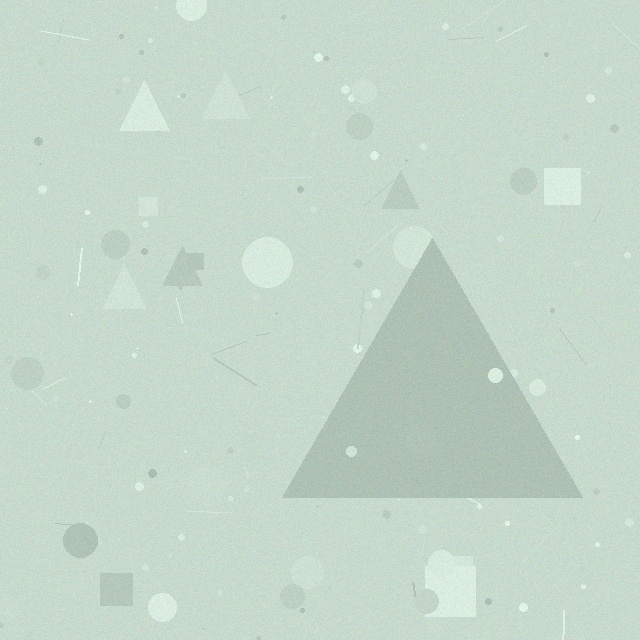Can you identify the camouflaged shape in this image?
The camouflaged shape is a triangle.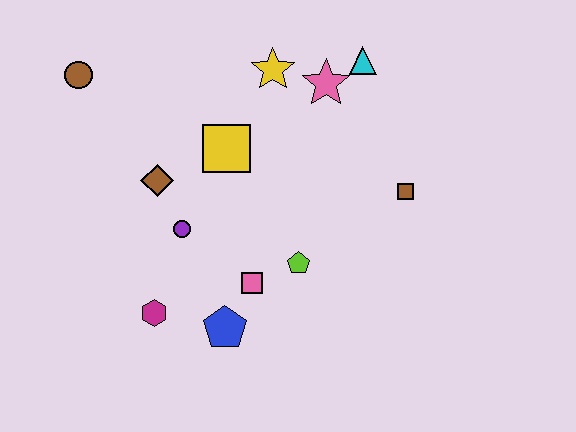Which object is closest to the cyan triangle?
The pink star is closest to the cyan triangle.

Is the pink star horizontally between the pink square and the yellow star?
No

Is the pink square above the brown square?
No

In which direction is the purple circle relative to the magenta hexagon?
The purple circle is above the magenta hexagon.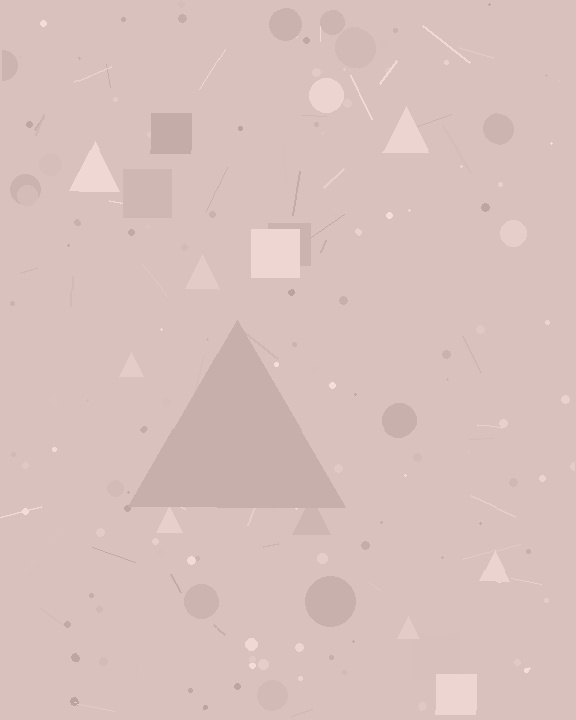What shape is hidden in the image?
A triangle is hidden in the image.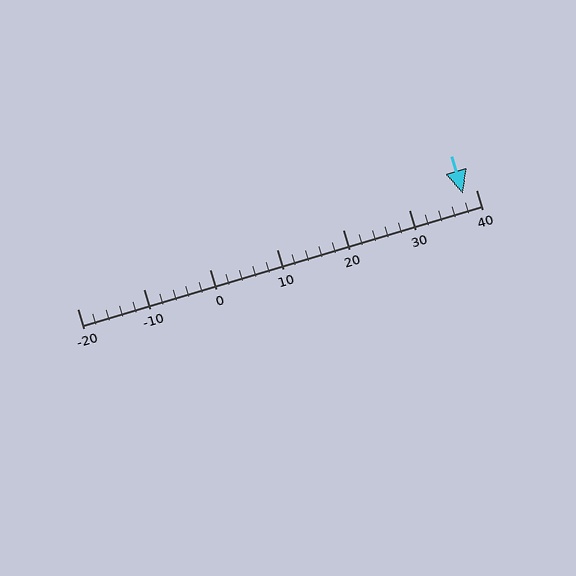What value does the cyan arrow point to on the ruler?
The cyan arrow points to approximately 38.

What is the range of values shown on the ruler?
The ruler shows values from -20 to 40.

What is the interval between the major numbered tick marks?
The major tick marks are spaced 10 units apart.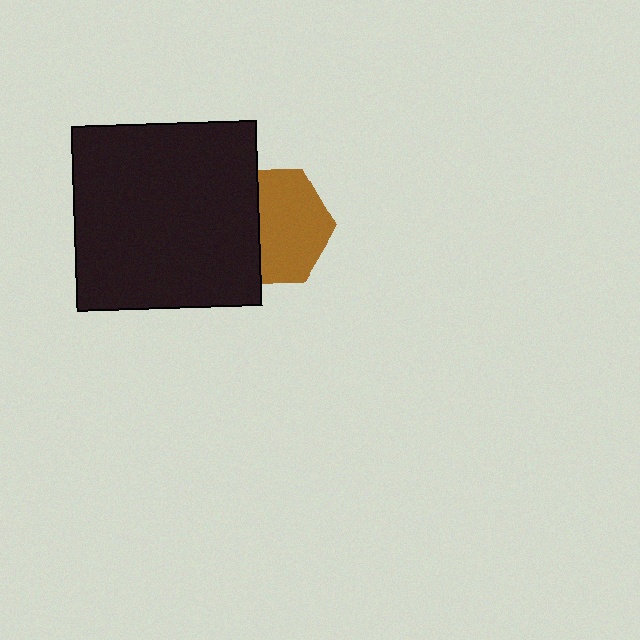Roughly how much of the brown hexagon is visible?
About half of it is visible (roughly 61%).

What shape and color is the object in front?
The object in front is a black square.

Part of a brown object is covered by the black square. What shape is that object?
It is a hexagon.